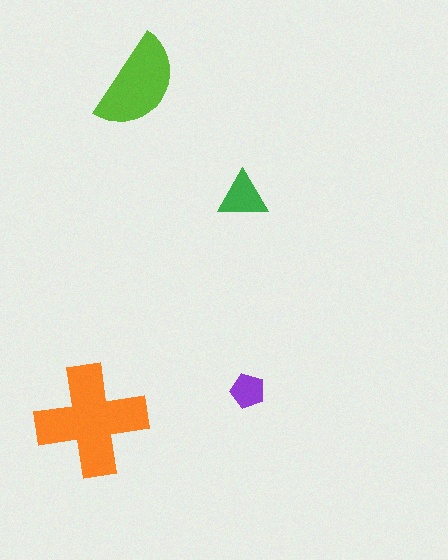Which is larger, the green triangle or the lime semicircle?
The lime semicircle.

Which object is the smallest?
The purple pentagon.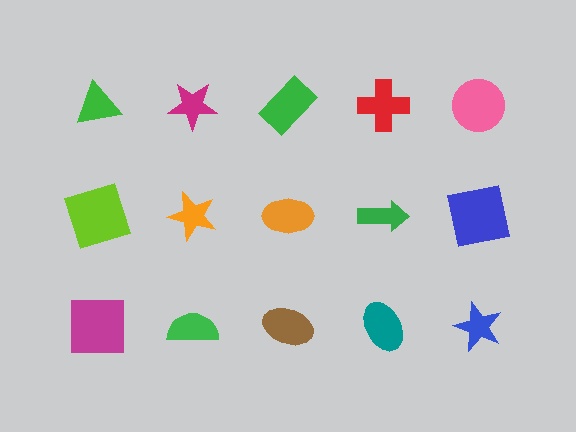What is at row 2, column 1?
A lime square.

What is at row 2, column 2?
An orange star.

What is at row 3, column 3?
A brown ellipse.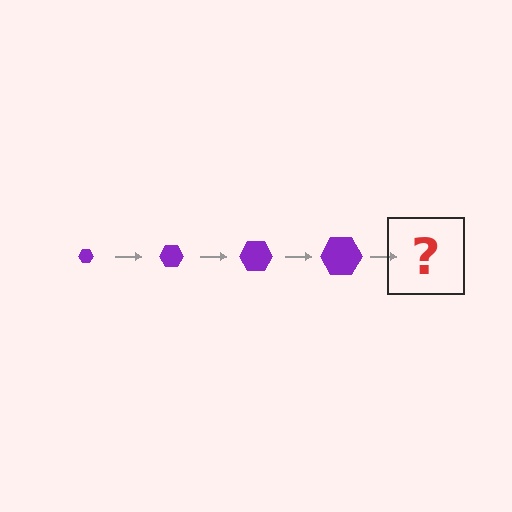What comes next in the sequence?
The next element should be a purple hexagon, larger than the previous one.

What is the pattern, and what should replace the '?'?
The pattern is that the hexagon gets progressively larger each step. The '?' should be a purple hexagon, larger than the previous one.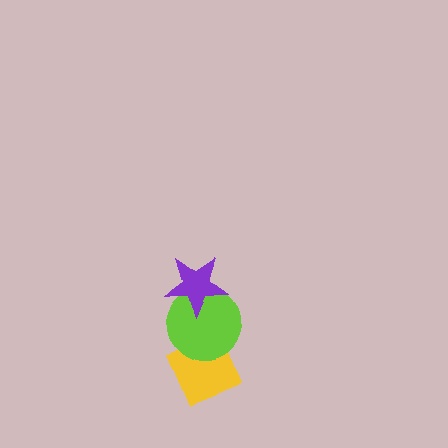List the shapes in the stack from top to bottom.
From top to bottom: the purple star, the lime circle, the yellow diamond.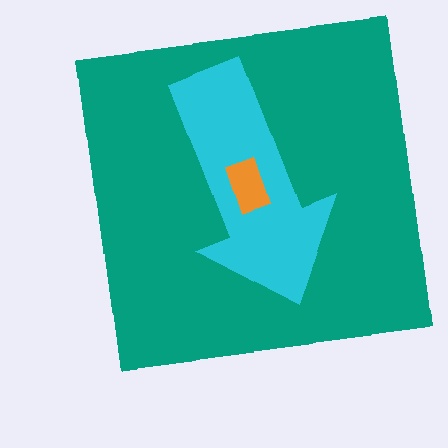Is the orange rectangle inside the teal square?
Yes.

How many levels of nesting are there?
3.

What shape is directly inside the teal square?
The cyan arrow.